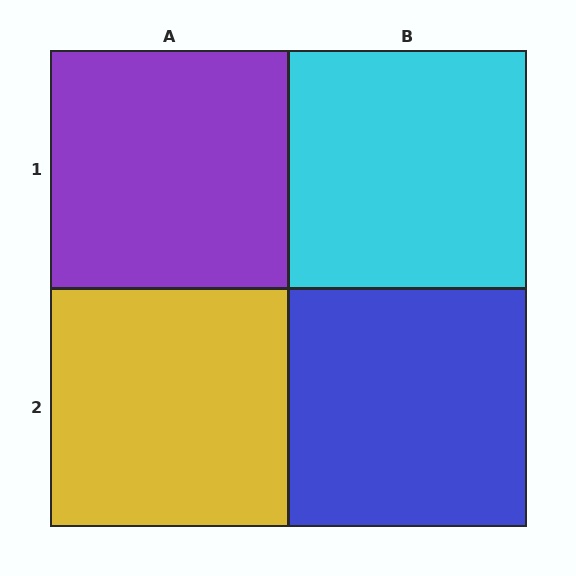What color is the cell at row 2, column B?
Blue.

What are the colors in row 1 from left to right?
Purple, cyan.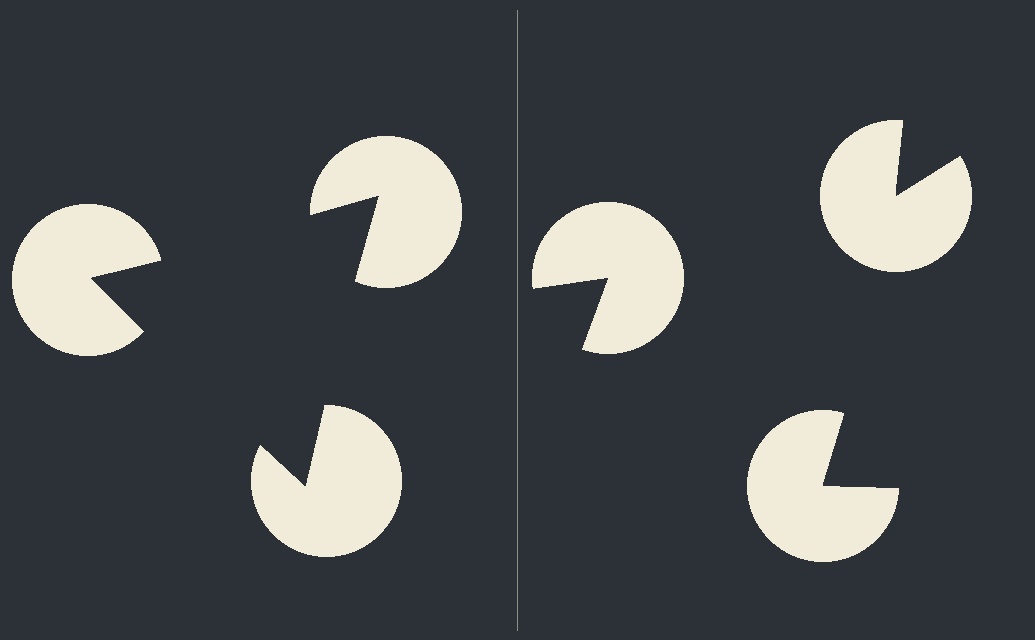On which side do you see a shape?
An illusory triangle appears on the left side. On the right side the wedge cuts are rotated, so no coherent shape forms.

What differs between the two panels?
The pac-man discs are positioned identically on both sides; only the wedge orientations differ. On the left they align to a triangle; on the right they are misaligned.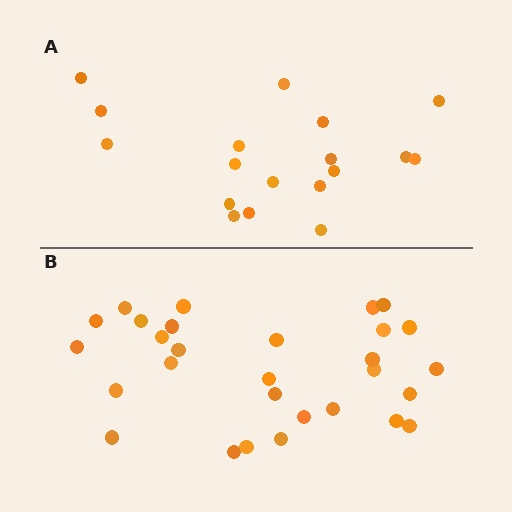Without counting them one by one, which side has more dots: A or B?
Region B (the bottom region) has more dots.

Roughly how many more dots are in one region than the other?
Region B has roughly 12 or so more dots than region A.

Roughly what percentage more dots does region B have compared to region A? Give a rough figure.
About 60% more.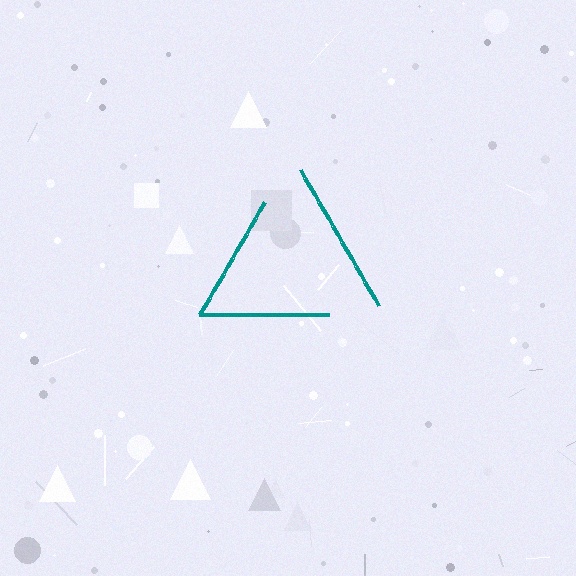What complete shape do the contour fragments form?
The contour fragments form a triangle.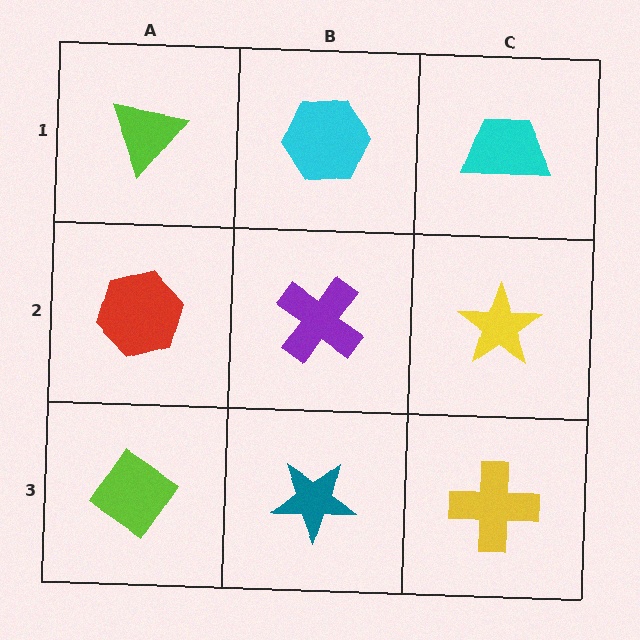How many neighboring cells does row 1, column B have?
3.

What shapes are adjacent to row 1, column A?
A red hexagon (row 2, column A), a cyan hexagon (row 1, column B).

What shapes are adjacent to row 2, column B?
A cyan hexagon (row 1, column B), a teal star (row 3, column B), a red hexagon (row 2, column A), a yellow star (row 2, column C).